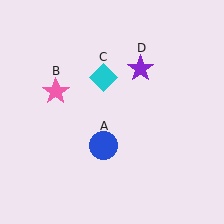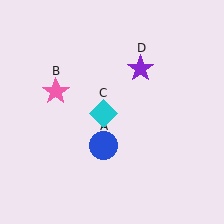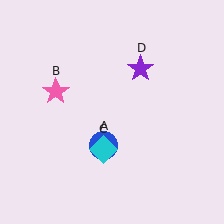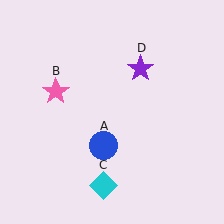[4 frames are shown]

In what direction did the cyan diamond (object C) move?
The cyan diamond (object C) moved down.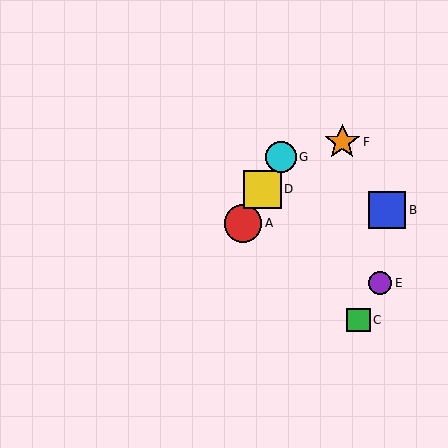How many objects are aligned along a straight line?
3 objects (A, D, G) are aligned along a straight line.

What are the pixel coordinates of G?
Object G is at (281, 157).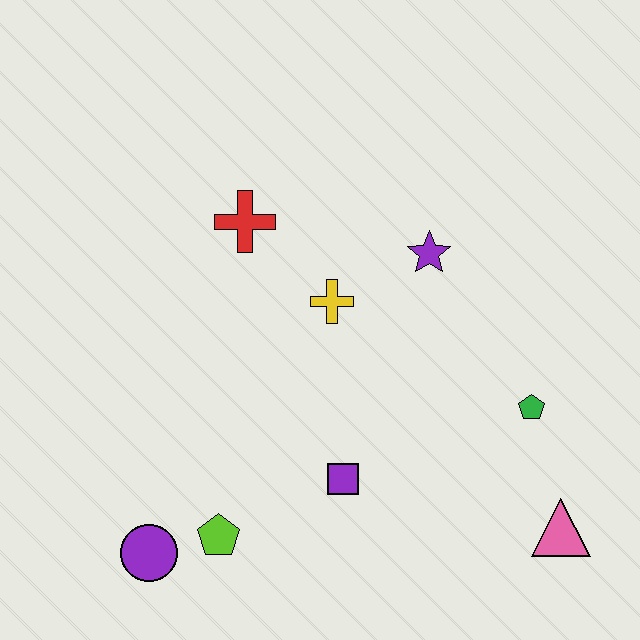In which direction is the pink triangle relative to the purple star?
The pink triangle is below the purple star.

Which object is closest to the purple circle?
The lime pentagon is closest to the purple circle.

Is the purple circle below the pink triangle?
Yes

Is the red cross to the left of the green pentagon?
Yes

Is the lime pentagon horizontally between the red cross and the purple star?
No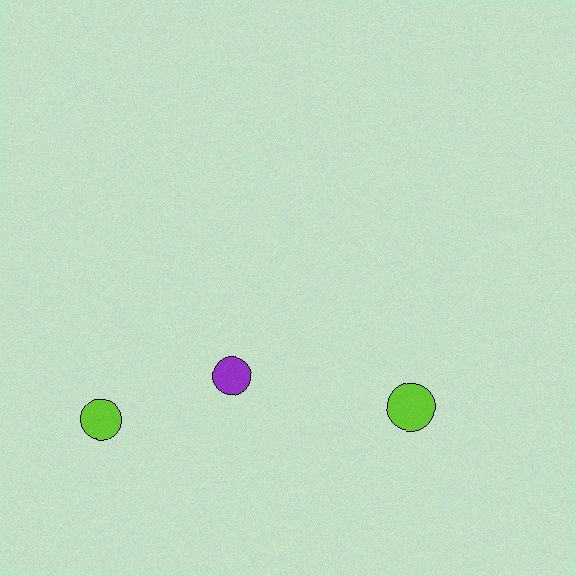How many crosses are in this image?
There are no crosses.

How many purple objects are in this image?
There is 1 purple object.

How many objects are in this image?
There are 3 objects.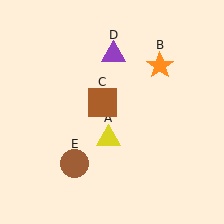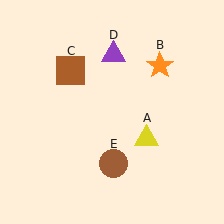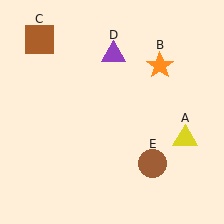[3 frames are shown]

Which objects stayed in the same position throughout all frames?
Orange star (object B) and purple triangle (object D) remained stationary.